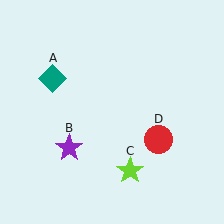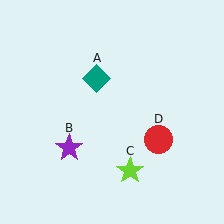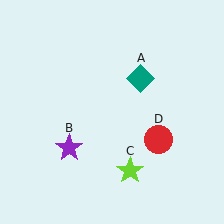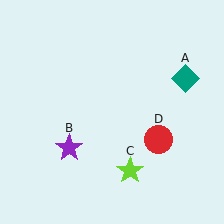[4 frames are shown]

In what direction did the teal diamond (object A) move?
The teal diamond (object A) moved right.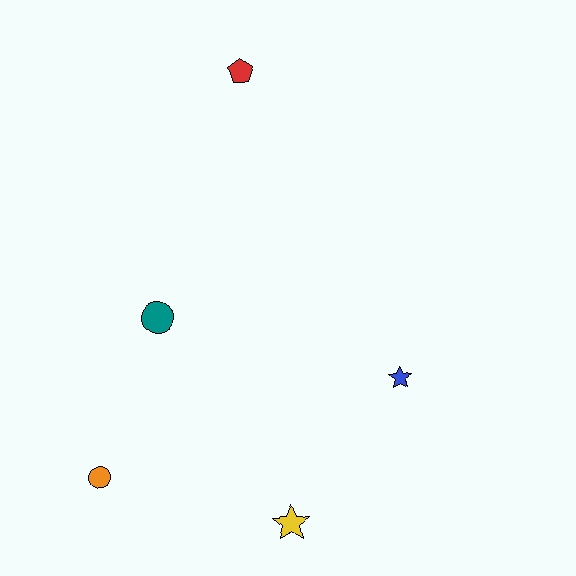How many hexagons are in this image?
There are no hexagons.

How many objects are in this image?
There are 5 objects.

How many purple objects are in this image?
There are no purple objects.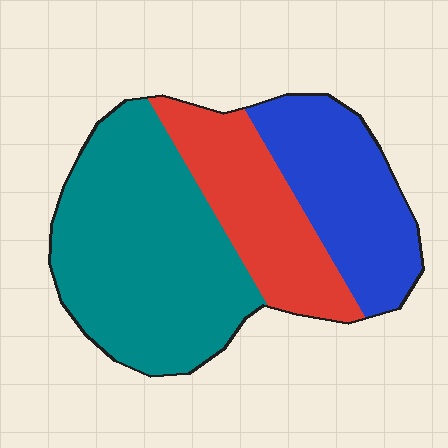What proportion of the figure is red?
Red covers about 25% of the figure.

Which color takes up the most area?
Teal, at roughly 50%.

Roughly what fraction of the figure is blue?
Blue takes up about one quarter (1/4) of the figure.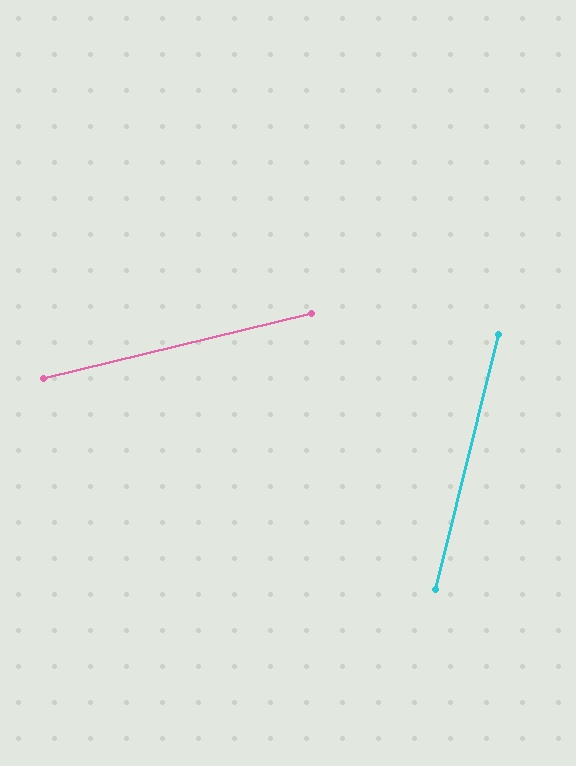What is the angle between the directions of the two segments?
Approximately 63 degrees.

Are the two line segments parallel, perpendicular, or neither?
Neither parallel nor perpendicular — they differ by about 63°.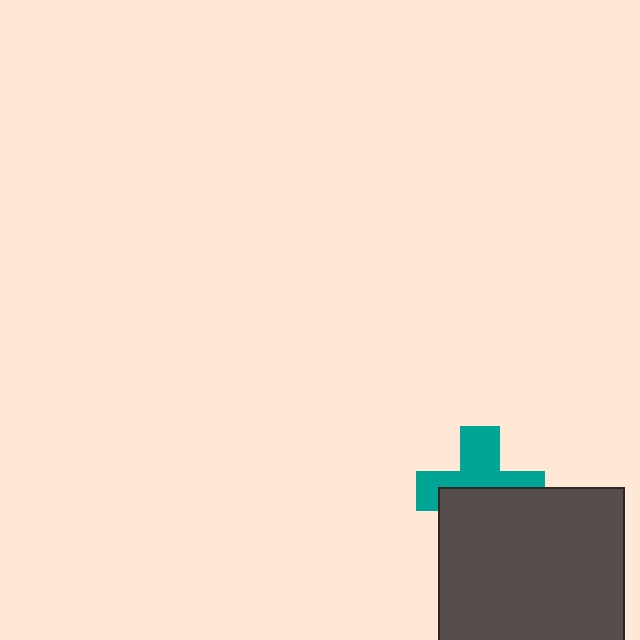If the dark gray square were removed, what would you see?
You would see the complete teal cross.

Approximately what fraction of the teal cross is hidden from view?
Roughly 49% of the teal cross is hidden behind the dark gray square.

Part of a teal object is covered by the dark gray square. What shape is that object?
It is a cross.